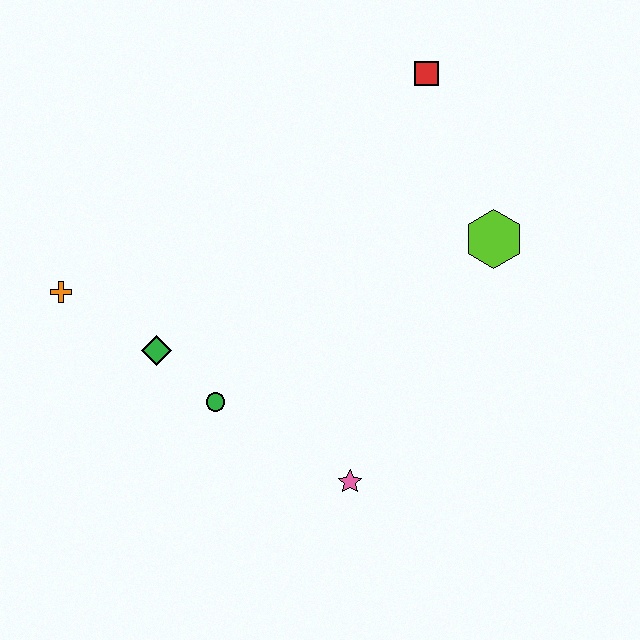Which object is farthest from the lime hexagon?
The orange cross is farthest from the lime hexagon.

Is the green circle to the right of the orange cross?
Yes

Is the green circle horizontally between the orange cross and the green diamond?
No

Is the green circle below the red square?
Yes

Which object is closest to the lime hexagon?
The red square is closest to the lime hexagon.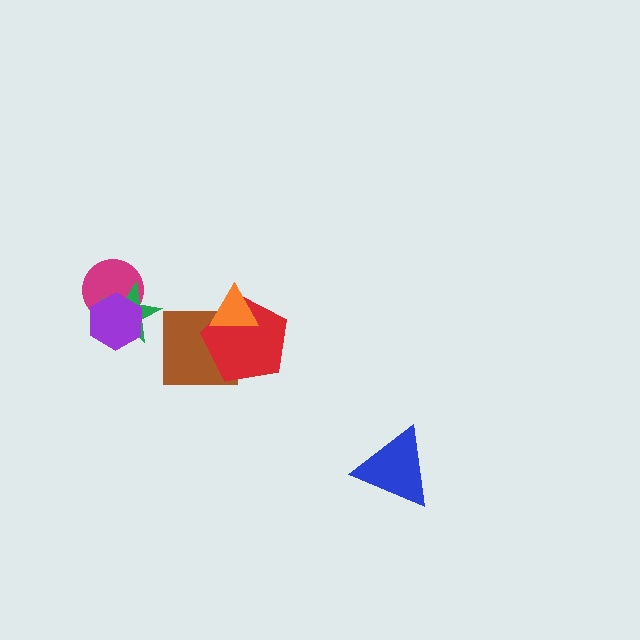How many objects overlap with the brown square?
2 objects overlap with the brown square.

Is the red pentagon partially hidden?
Yes, it is partially covered by another shape.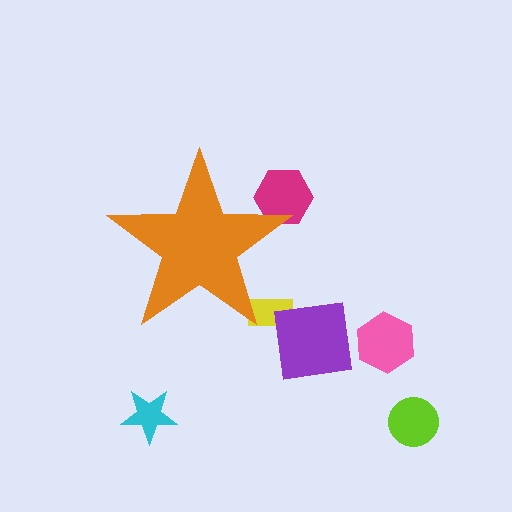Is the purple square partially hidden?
No, the purple square is fully visible.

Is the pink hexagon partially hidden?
No, the pink hexagon is fully visible.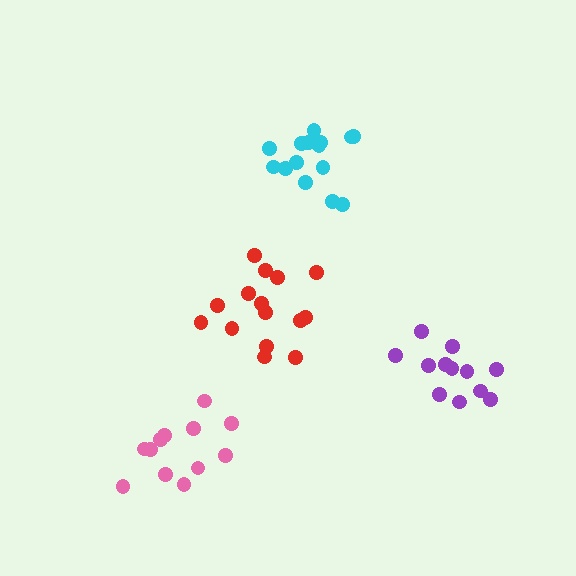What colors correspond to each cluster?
The clusters are colored: purple, red, pink, cyan.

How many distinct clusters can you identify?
There are 4 distinct clusters.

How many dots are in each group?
Group 1: 12 dots, Group 2: 15 dots, Group 3: 12 dots, Group 4: 15 dots (54 total).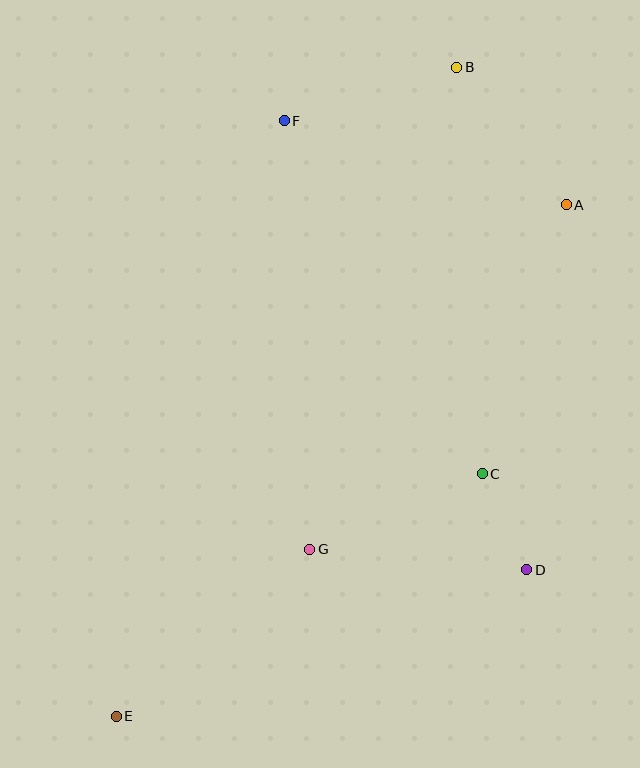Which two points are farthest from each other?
Points B and E are farthest from each other.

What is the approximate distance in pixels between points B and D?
The distance between B and D is approximately 507 pixels.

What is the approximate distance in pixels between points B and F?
The distance between B and F is approximately 180 pixels.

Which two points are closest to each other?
Points C and D are closest to each other.